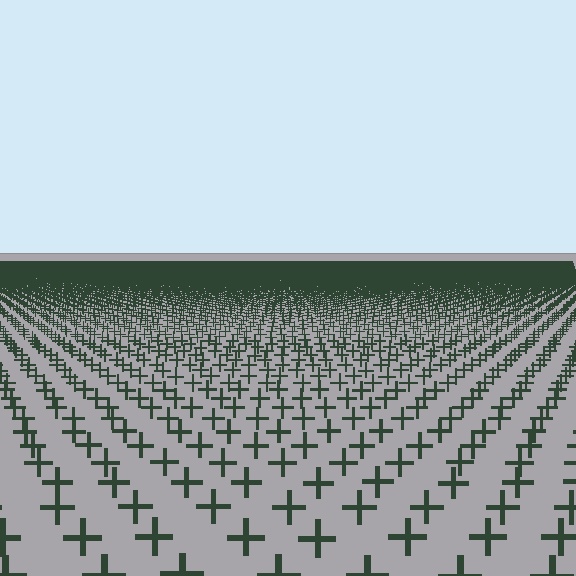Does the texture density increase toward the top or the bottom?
Density increases toward the top.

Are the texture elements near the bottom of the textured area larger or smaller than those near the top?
Larger. Near the bottom, elements are closer to the viewer and appear at a bigger on-screen size.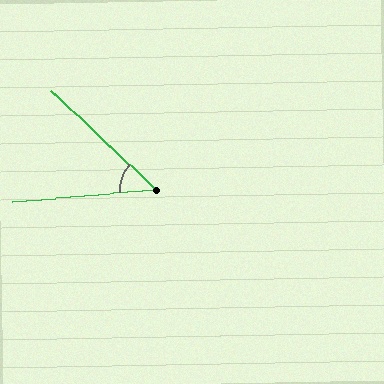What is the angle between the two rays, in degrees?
Approximately 48 degrees.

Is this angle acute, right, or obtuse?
It is acute.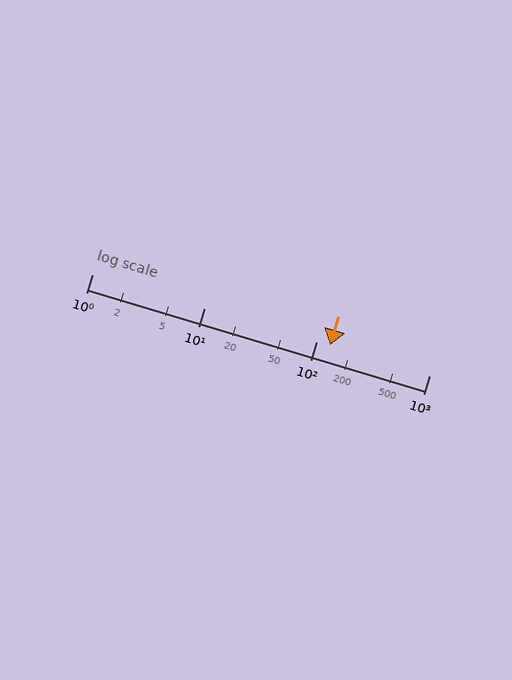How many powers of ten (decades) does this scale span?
The scale spans 3 decades, from 1 to 1000.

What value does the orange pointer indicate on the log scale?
The pointer indicates approximately 130.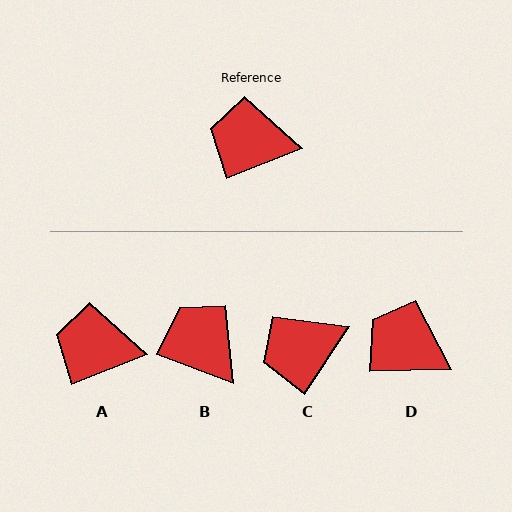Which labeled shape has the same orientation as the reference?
A.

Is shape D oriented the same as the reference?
No, it is off by about 21 degrees.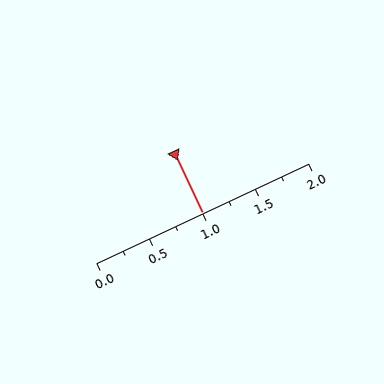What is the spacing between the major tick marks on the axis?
The major ticks are spaced 0.5 apart.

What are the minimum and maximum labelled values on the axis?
The axis runs from 0.0 to 2.0.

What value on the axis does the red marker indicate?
The marker indicates approximately 1.